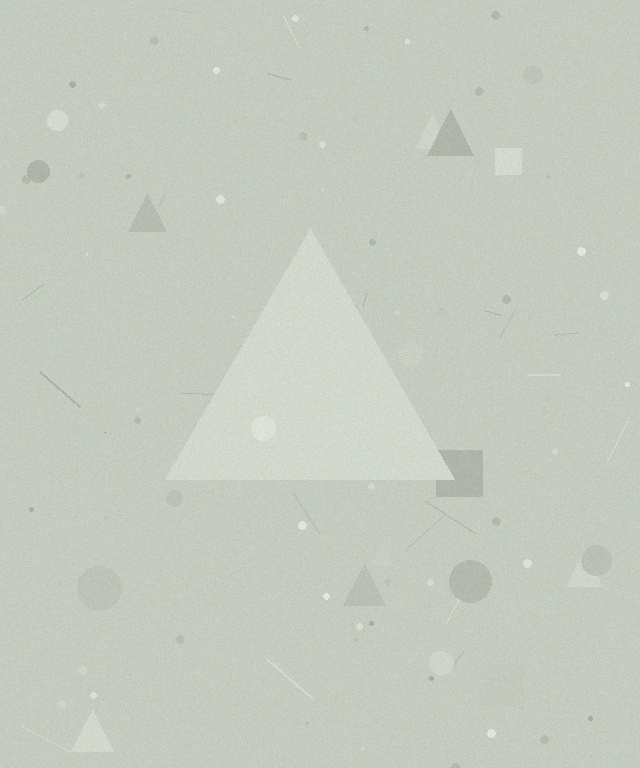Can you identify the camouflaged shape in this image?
The camouflaged shape is a triangle.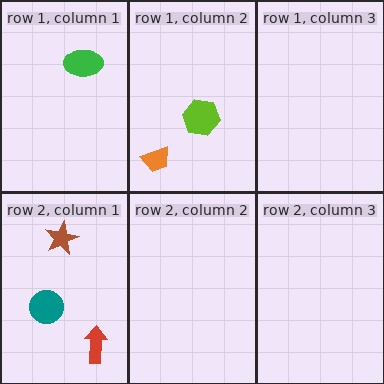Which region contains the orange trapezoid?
The row 1, column 2 region.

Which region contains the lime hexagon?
The row 1, column 2 region.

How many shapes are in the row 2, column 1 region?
3.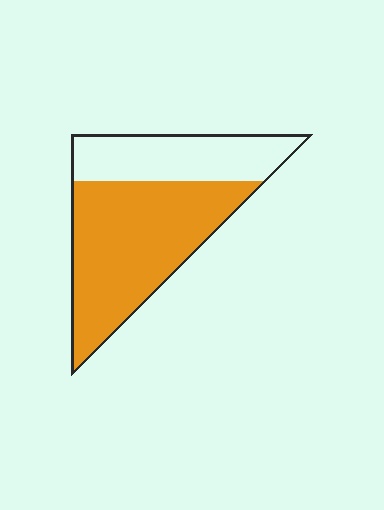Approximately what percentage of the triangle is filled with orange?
Approximately 65%.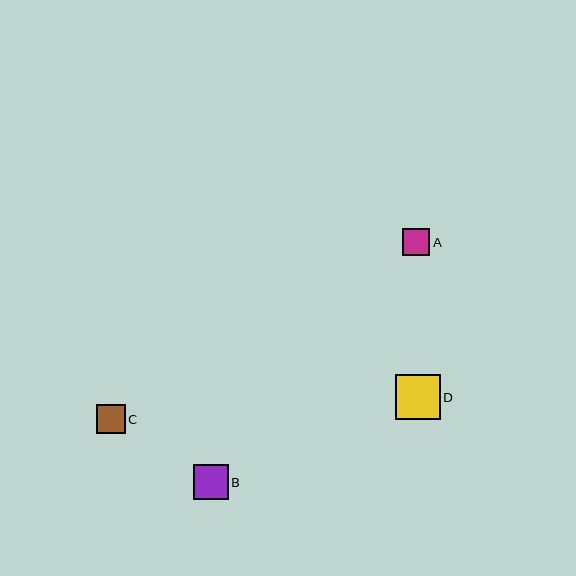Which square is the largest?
Square D is the largest with a size of approximately 45 pixels.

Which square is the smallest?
Square A is the smallest with a size of approximately 27 pixels.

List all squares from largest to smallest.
From largest to smallest: D, B, C, A.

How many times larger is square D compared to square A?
Square D is approximately 1.7 times the size of square A.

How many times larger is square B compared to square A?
Square B is approximately 1.3 times the size of square A.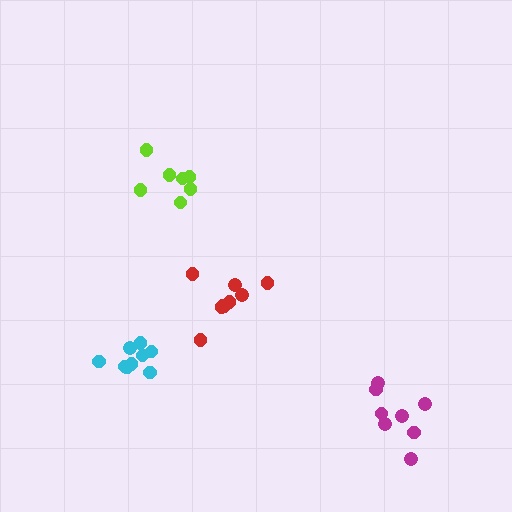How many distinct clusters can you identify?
There are 4 distinct clusters.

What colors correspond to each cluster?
The clusters are colored: red, lime, cyan, magenta.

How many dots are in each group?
Group 1: 9 dots, Group 2: 7 dots, Group 3: 9 dots, Group 4: 8 dots (33 total).